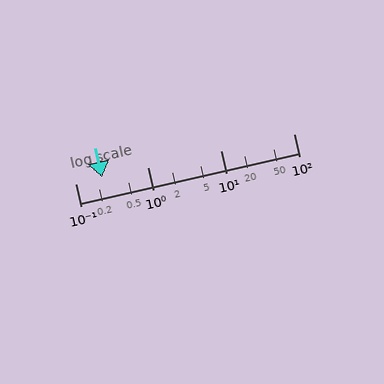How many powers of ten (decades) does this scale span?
The scale spans 3 decades, from 0.1 to 100.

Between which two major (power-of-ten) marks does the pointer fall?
The pointer is between 0.1 and 1.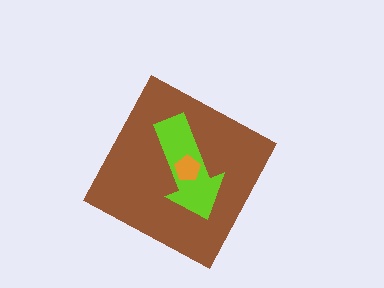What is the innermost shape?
The orange pentagon.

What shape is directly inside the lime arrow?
The orange pentagon.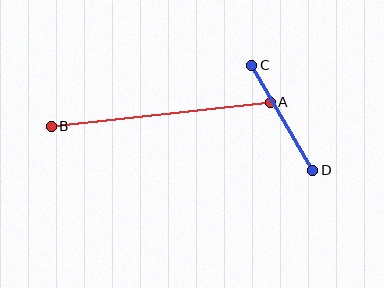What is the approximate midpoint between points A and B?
The midpoint is at approximately (161, 114) pixels.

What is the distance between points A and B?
The distance is approximately 220 pixels.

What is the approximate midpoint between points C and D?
The midpoint is at approximately (282, 118) pixels.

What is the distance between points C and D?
The distance is approximately 121 pixels.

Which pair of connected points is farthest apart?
Points A and B are farthest apart.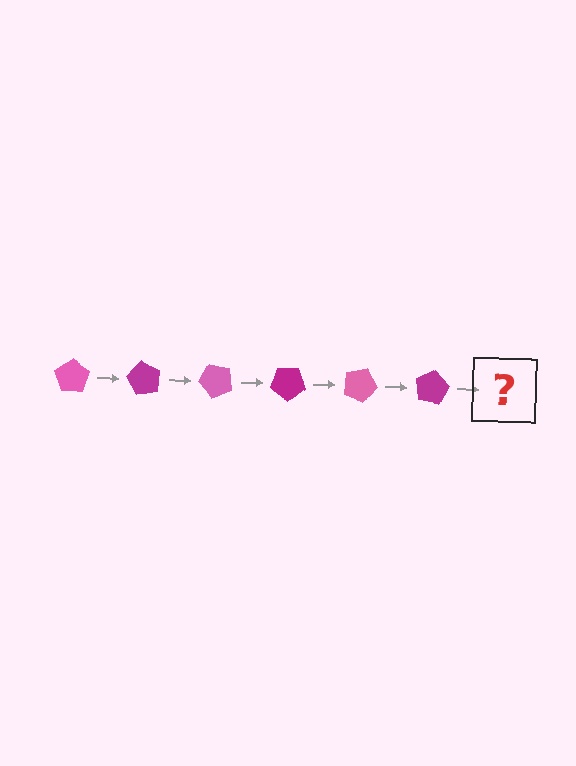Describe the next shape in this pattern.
It should be a pink pentagon, rotated 360 degrees from the start.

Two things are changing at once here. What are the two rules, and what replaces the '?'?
The two rules are that it rotates 60 degrees each step and the color cycles through pink and magenta. The '?' should be a pink pentagon, rotated 360 degrees from the start.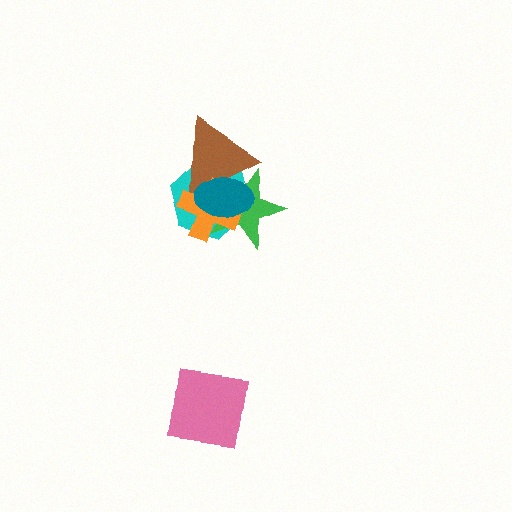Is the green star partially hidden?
Yes, it is partially covered by another shape.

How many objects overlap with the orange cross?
4 objects overlap with the orange cross.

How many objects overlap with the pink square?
0 objects overlap with the pink square.